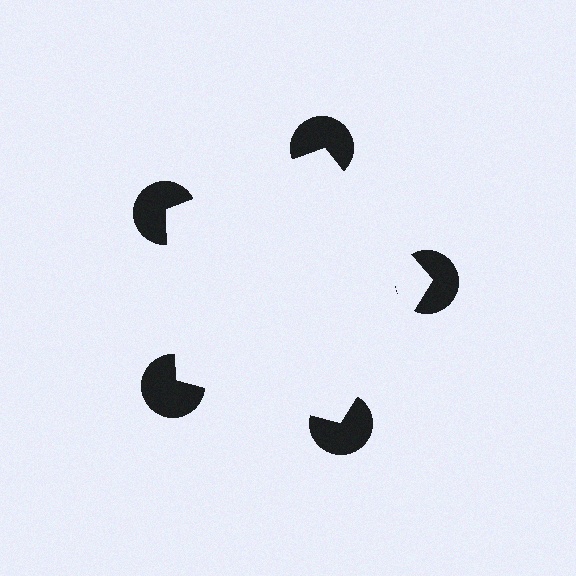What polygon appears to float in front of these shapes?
An illusory pentagon — its edges are inferred from the aligned wedge cuts in the pac-man discs, not physically drawn.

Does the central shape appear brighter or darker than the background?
It typically appears slightly brighter than the background, even though no actual brightness change is drawn.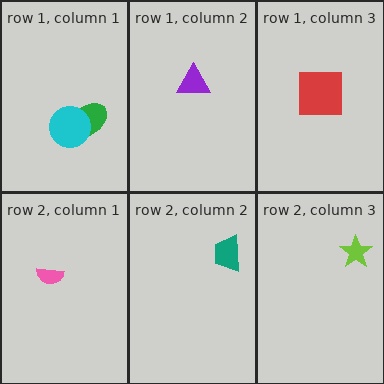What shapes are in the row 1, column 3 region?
The red square.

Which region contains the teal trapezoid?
The row 2, column 2 region.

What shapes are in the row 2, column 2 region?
The teal trapezoid.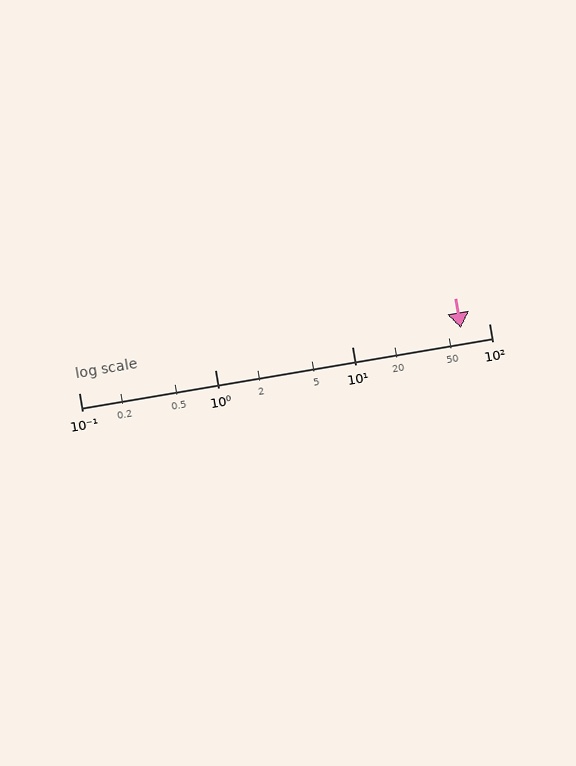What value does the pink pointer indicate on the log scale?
The pointer indicates approximately 62.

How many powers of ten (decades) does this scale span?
The scale spans 3 decades, from 0.1 to 100.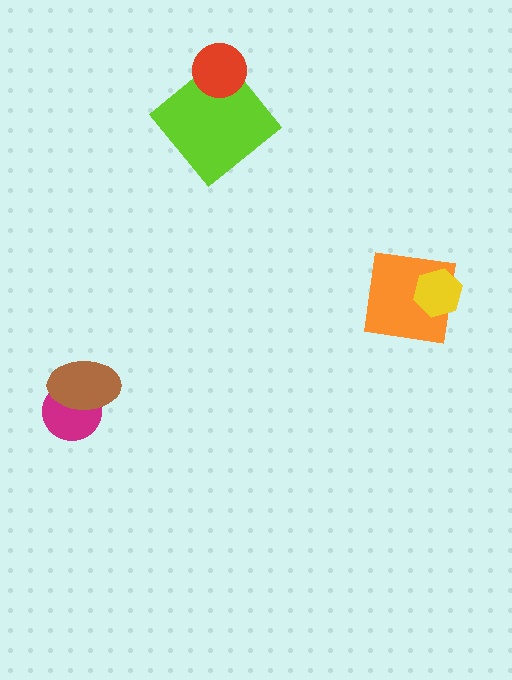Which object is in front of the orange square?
The yellow hexagon is in front of the orange square.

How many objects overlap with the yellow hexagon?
1 object overlaps with the yellow hexagon.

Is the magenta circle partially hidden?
Yes, it is partially covered by another shape.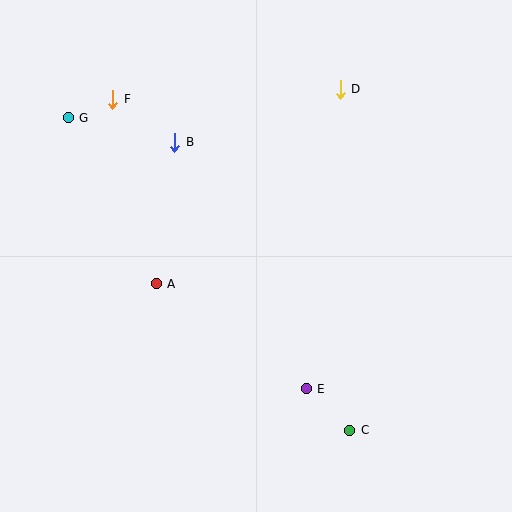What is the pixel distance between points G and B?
The distance between G and B is 109 pixels.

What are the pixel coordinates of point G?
Point G is at (68, 118).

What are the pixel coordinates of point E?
Point E is at (306, 389).